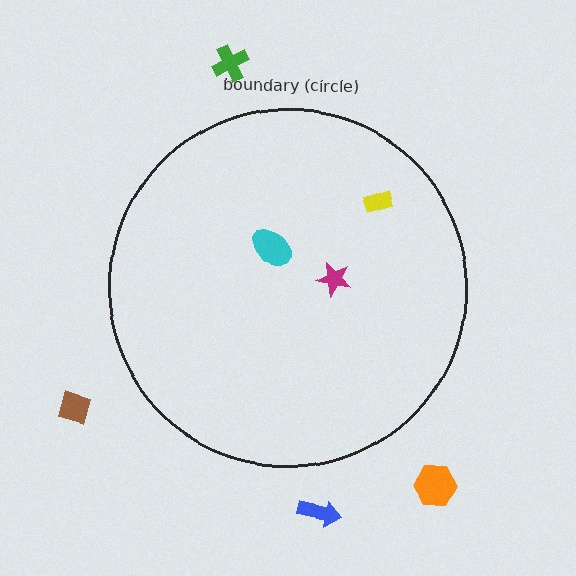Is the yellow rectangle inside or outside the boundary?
Inside.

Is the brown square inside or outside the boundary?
Outside.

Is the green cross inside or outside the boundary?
Outside.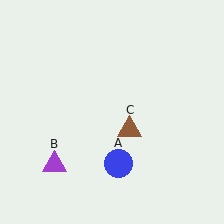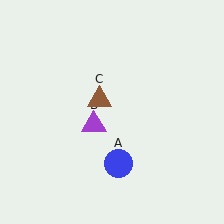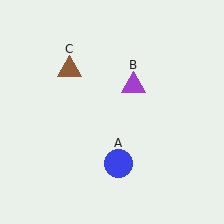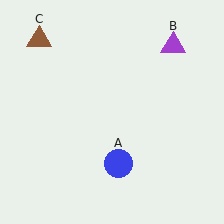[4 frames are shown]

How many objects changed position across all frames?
2 objects changed position: purple triangle (object B), brown triangle (object C).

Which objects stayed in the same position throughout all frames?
Blue circle (object A) remained stationary.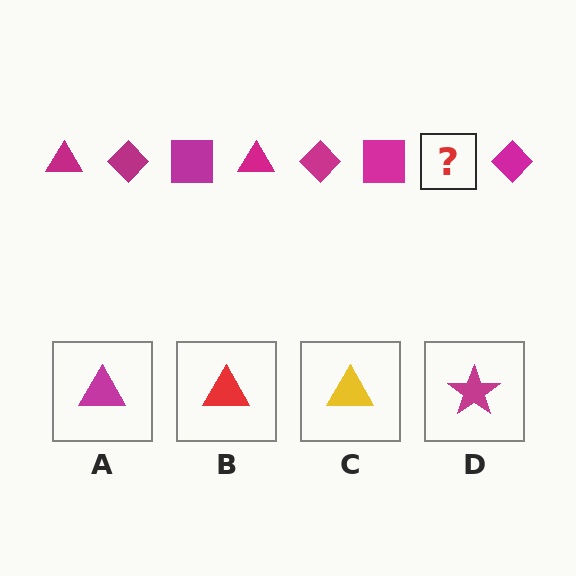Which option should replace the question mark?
Option A.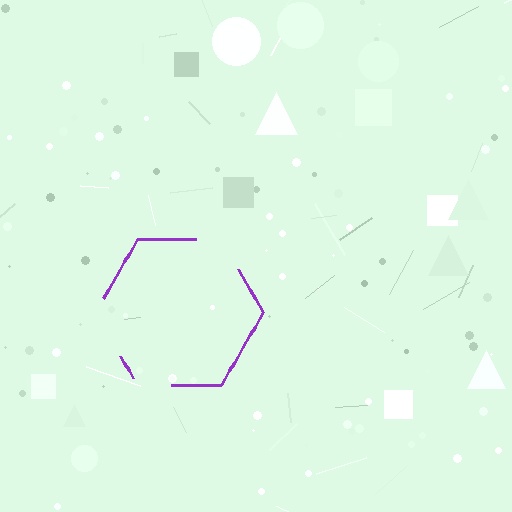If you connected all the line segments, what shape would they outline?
They would outline a hexagon.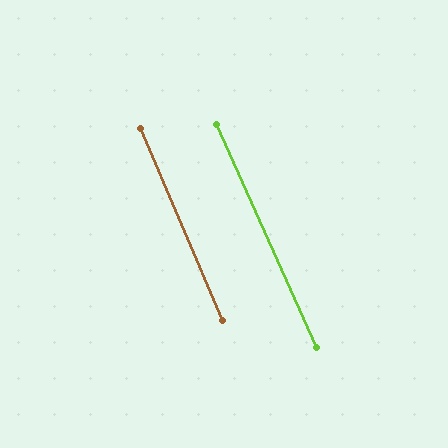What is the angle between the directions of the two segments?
Approximately 1 degree.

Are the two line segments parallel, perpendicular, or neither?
Parallel — their directions differ by only 0.9°.